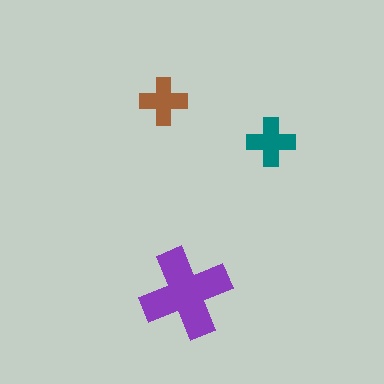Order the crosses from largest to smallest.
the purple one, the teal one, the brown one.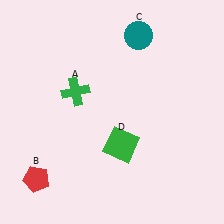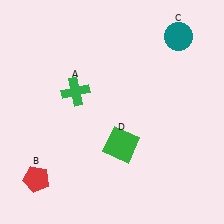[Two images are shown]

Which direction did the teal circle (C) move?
The teal circle (C) moved right.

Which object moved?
The teal circle (C) moved right.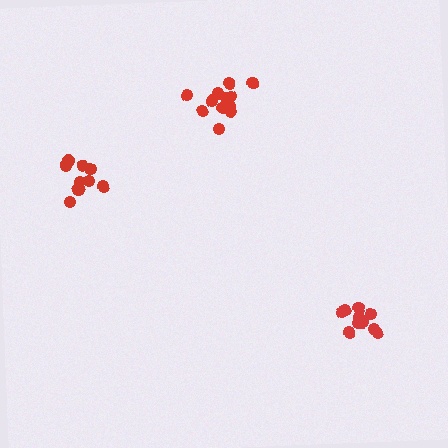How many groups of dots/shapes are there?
There are 3 groups.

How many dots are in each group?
Group 1: 11 dots, Group 2: 12 dots, Group 3: 10 dots (33 total).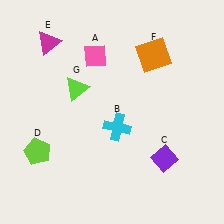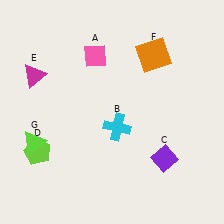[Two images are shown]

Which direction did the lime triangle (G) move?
The lime triangle (G) moved down.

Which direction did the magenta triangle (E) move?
The magenta triangle (E) moved down.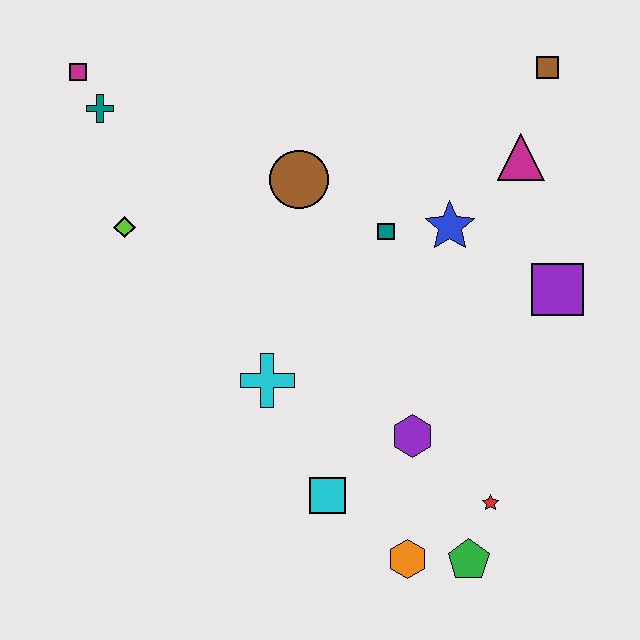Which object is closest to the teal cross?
The magenta square is closest to the teal cross.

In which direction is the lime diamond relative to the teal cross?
The lime diamond is below the teal cross.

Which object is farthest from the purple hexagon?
The magenta square is farthest from the purple hexagon.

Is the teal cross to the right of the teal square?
No